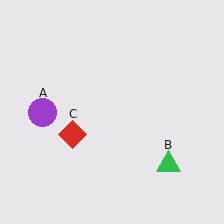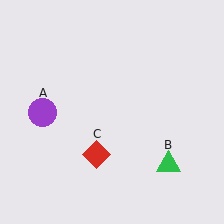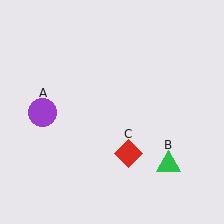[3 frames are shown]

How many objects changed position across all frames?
1 object changed position: red diamond (object C).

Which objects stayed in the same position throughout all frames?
Purple circle (object A) and green triangle (object B) remained stationary.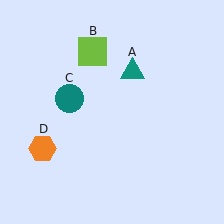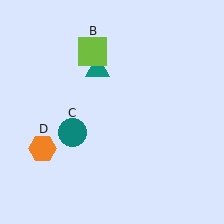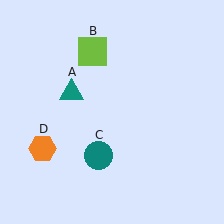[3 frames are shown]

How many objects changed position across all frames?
2 objects changed position: teal triangle (object A), teal circle (object C).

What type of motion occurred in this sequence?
The teal triangle (object A), teal circle (object C) rotated counterclockwise around the center of the scene.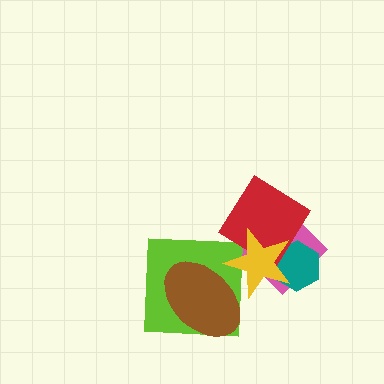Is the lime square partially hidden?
Yes, it is partially covered by another shape.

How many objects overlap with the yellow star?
5 objects overlap with the yellow star.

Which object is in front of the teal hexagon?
The yellow star is in front of the teal hexagon.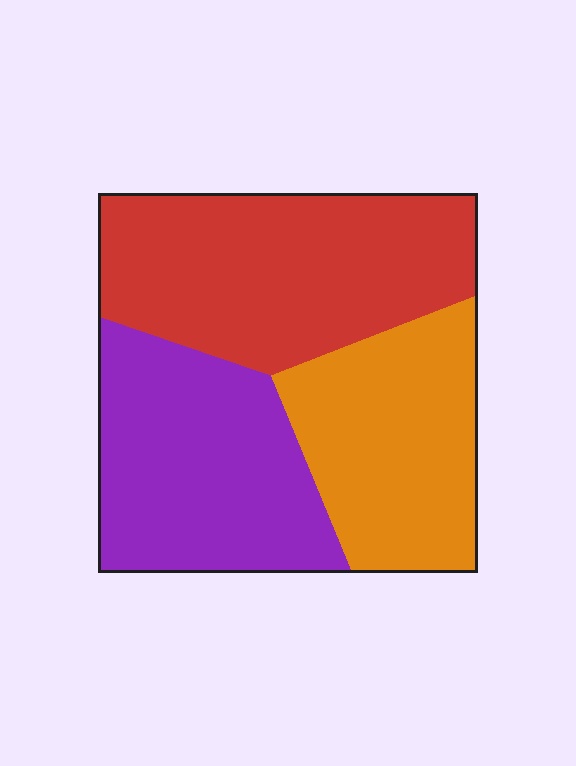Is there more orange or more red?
Red.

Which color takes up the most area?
Red, at roughly 40%.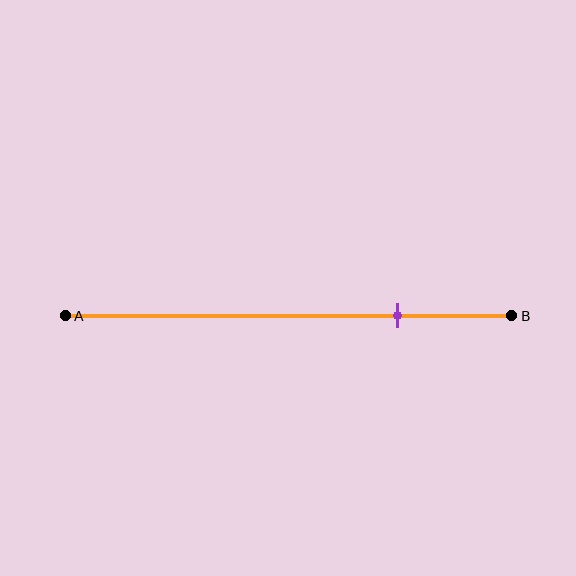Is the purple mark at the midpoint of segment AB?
No, the mark is at about 75% from A, not at the 50% midpoint.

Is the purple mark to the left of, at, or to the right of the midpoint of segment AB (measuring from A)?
The purple mark is to the right of the midpoint of segment AB.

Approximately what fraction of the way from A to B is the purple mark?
The purple mark is approximately 75% of the way from A to B.